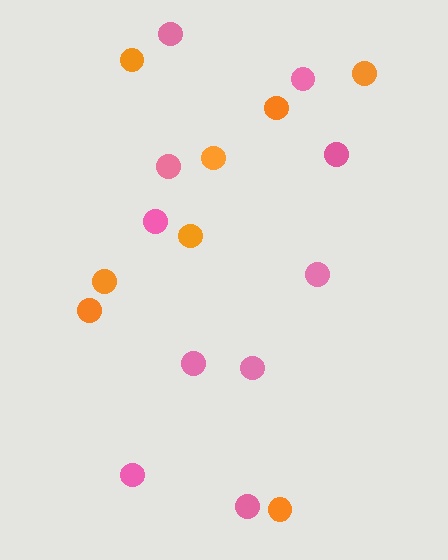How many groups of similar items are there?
There are 2 groups: one group of pink circles (10) and one group of orange circles (8).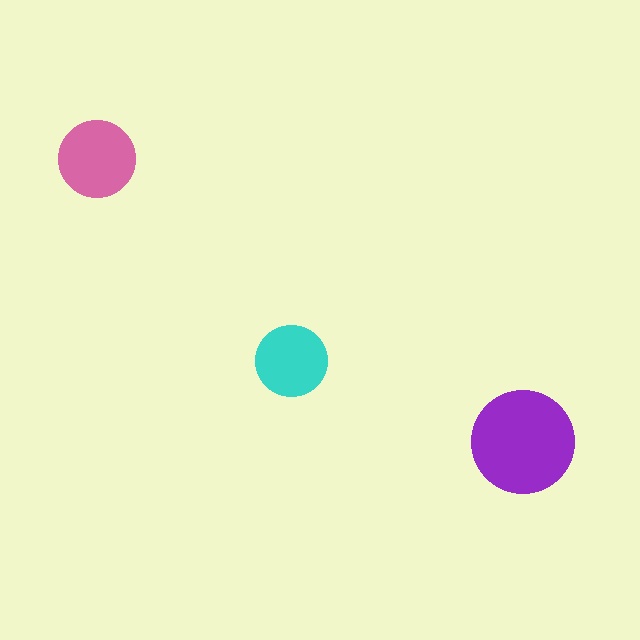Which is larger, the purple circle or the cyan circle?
The purple one.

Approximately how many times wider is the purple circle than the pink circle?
About 1.5 times wider.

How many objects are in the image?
There are 3 objects in the image.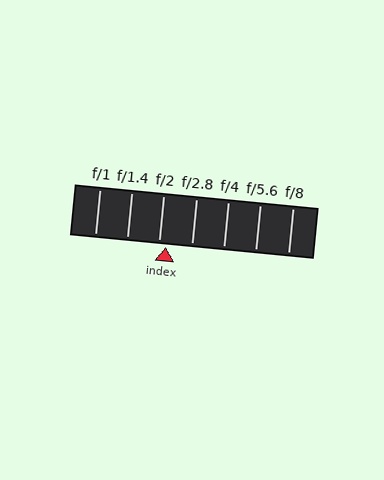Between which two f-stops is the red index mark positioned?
The index mark is between f/2 and f/2.8.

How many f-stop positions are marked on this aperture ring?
There are 7 f-stop positions marked.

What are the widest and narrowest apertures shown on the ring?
The widest aperture shown is f/1 and the narrowest is f/8.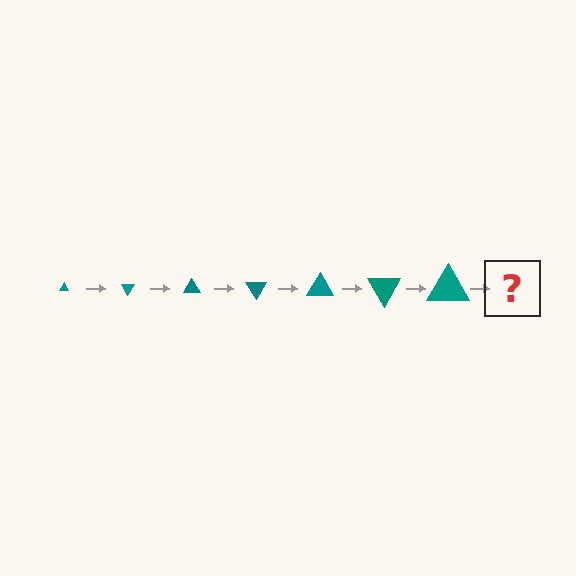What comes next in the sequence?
The next element should be a triangle, larger than the previous one and rotated 420 degrees from the start.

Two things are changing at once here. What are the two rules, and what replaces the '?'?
The two rules are that the triangle grows larger each step and it rotates 60 degrees each step. The '?' should be a triangle, larger than the previous one and rotated 420 degrees from the start.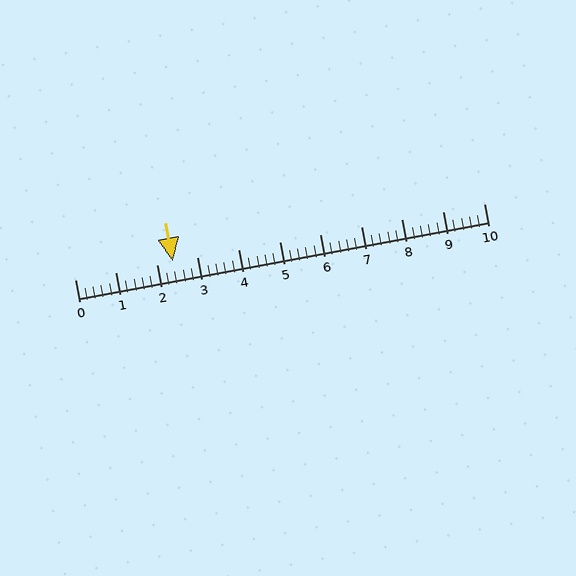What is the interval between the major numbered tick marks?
The major tick marks are spaced 1 units apart.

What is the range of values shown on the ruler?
The ruler shows values from 0 to 10.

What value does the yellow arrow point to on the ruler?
The yellow arrow points to approximately 2.4.